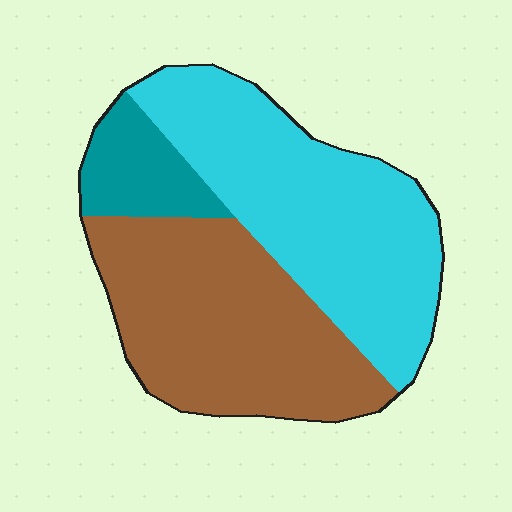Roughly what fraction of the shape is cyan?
Cyan takes up between a quarter and a half of the shape.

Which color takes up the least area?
Teal, at roughly 10%.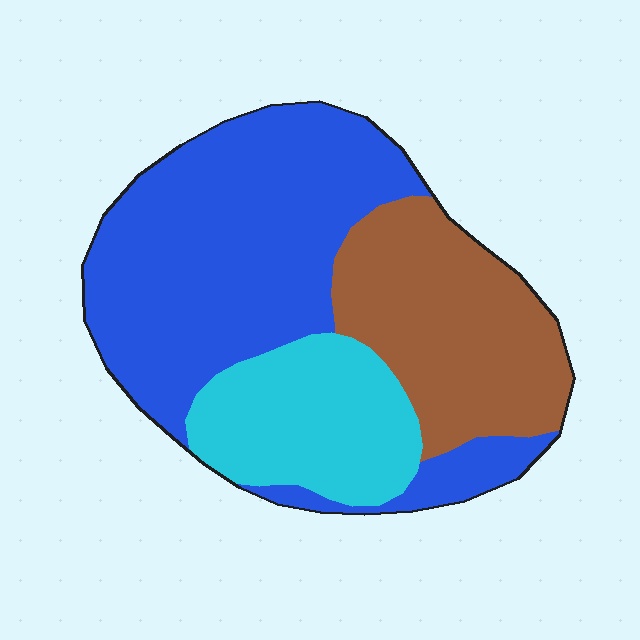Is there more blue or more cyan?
Blue.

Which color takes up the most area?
Blue, at roughly 50%.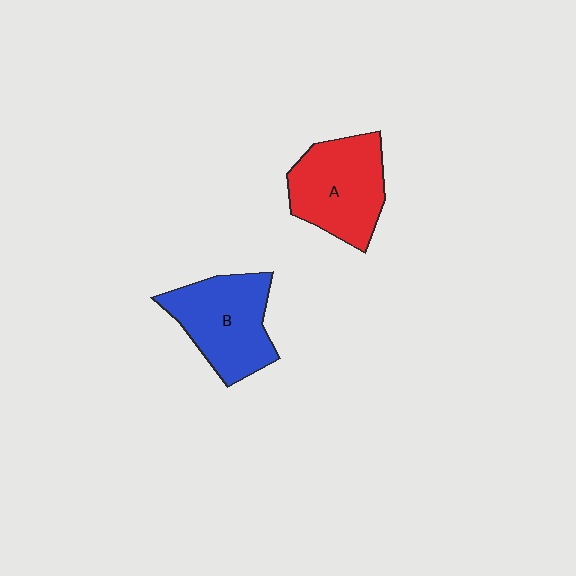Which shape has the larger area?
Shape B (blue).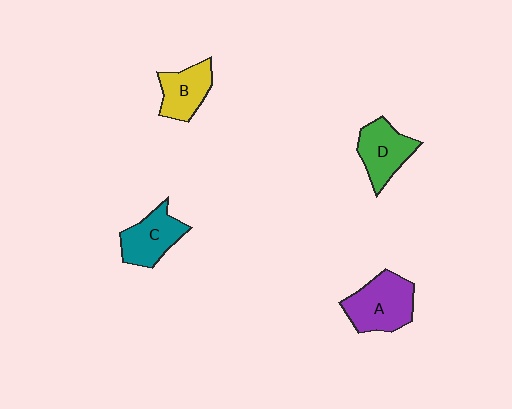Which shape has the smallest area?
Shape B (yellow).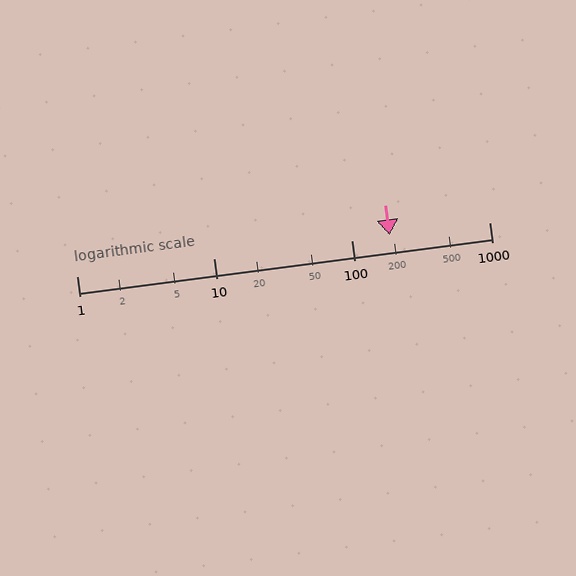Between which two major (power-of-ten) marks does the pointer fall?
The pointer is between 100 and 1000.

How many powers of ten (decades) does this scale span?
The scale spans 3 decades, from 1 to 1000.